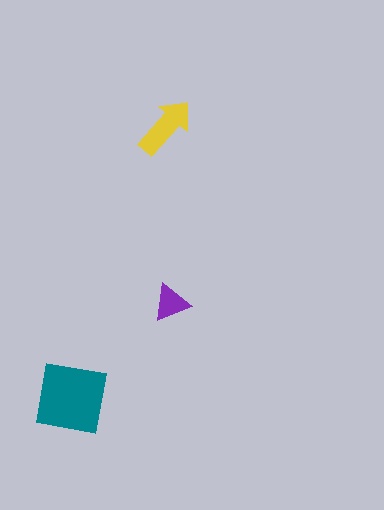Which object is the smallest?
The purple triangle.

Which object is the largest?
The teal square.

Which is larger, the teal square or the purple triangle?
The teal square.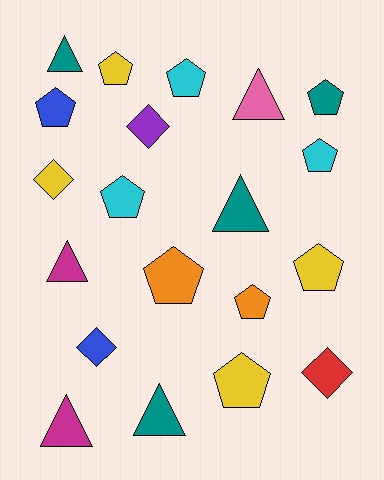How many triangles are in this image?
There are 6 triangles.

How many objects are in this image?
There are 20 objects.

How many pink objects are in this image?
There is 1 pink object.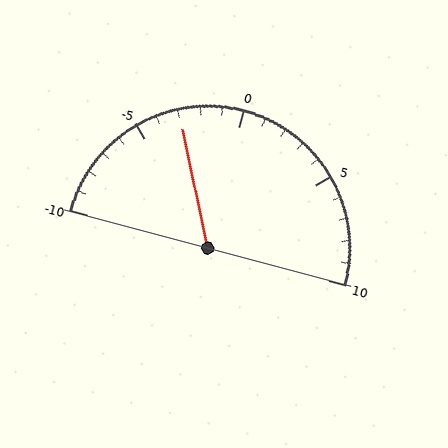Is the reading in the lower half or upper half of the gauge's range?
The reading is in the lower half of the range (-10 to 10).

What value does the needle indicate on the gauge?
The needle indicates approximately -3.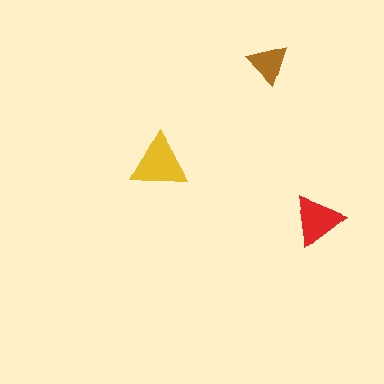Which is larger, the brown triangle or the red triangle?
The red one.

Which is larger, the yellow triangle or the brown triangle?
The yellow one.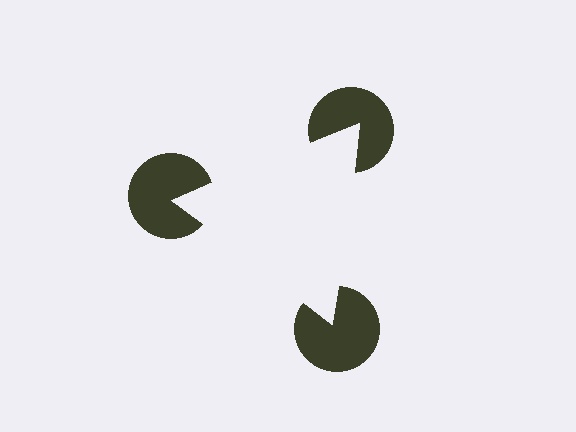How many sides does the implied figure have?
3 sides.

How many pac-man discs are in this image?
There are 3 — one at each vertex of the illusory triangle.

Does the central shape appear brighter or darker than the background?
It typically appears slightly brighter than the background, even though no actual brightness change is drawn.